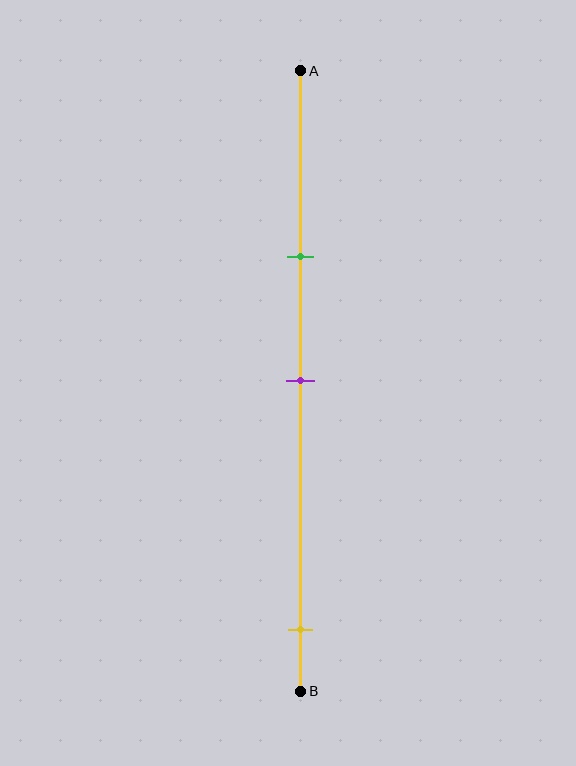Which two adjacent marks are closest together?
The green and purple marks are the closest adjacent pair.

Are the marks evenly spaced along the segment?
No, the marks are not evenly spaced.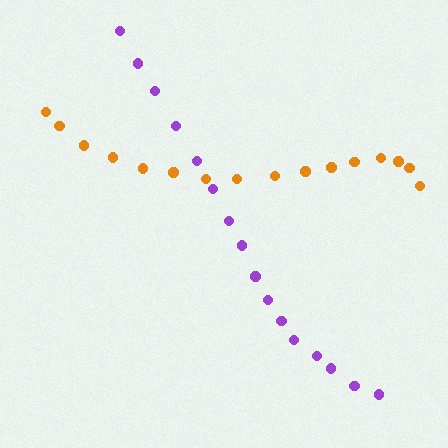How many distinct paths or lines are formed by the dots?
There are 2 distinct paths.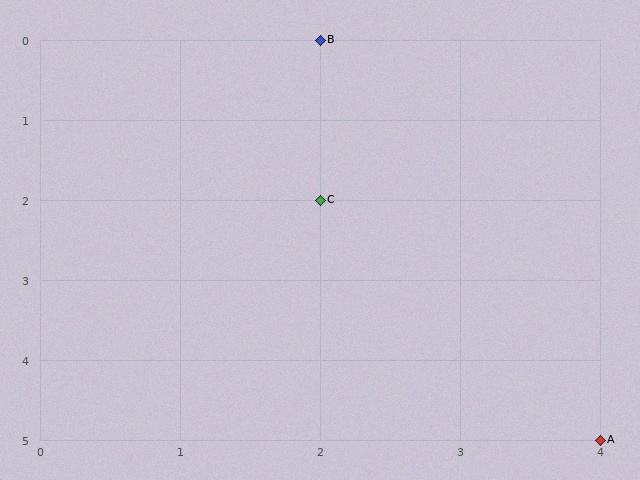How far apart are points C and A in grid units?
Points C and A are 2 columns and 3 rows apart (about 3.6 grid units diagonally).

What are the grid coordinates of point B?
Point B is at grid coordinates (2, 0).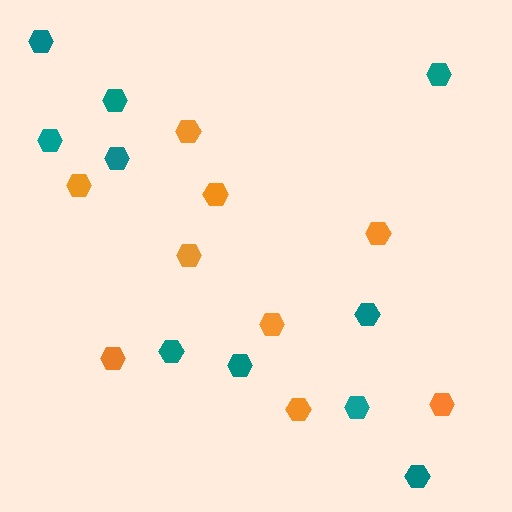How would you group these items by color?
There are 2 groups: one group of orange hexagons (9) and one group of teal hexagons (10).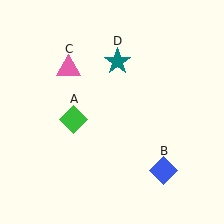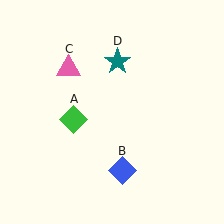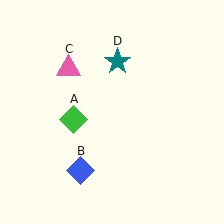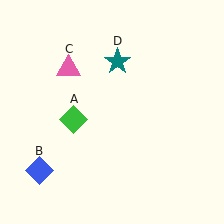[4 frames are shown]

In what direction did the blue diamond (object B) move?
The blue diamond (object B) moved left.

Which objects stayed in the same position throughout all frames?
Green diamond (object A) and pink triangle (object C) and teal star (object D) remained stationary.